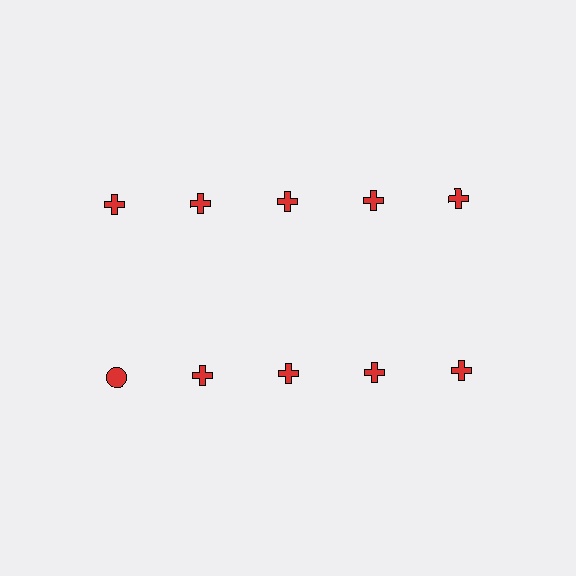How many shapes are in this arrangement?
There are 10 shapes arranged in a grid pattern.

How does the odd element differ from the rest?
It has a different shape: circle instead of cross.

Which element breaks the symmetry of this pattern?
The red circle in the second row, leftmost column breaks the symmetry. All other shapes are red crosses.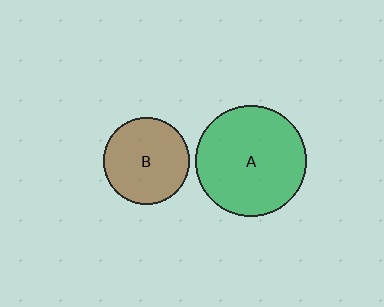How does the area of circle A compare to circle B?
Approximately 1.6 times.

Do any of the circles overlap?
No, none of the circles overlap.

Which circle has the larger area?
Circle A (green).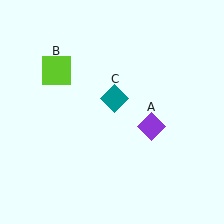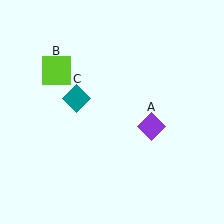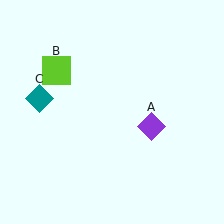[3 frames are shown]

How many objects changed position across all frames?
1 object changed position: teal diamond (object C).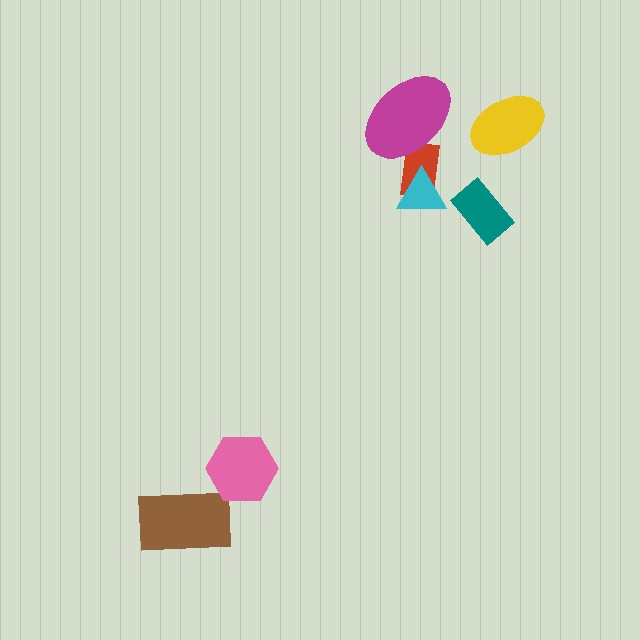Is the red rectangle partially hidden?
Yes, it is partially covered by another shape.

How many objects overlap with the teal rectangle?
0 objects overlap with the teal rectangle.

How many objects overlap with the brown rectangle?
0 objects overlap with the brown rectangle.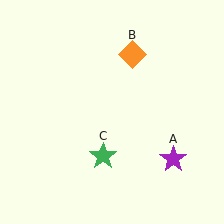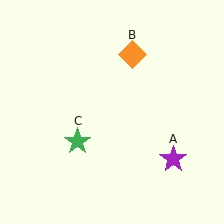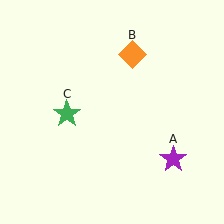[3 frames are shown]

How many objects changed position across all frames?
1 object changed position: green star (object C).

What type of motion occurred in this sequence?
The green star (object C) rotated clockwise around the center of the scene.